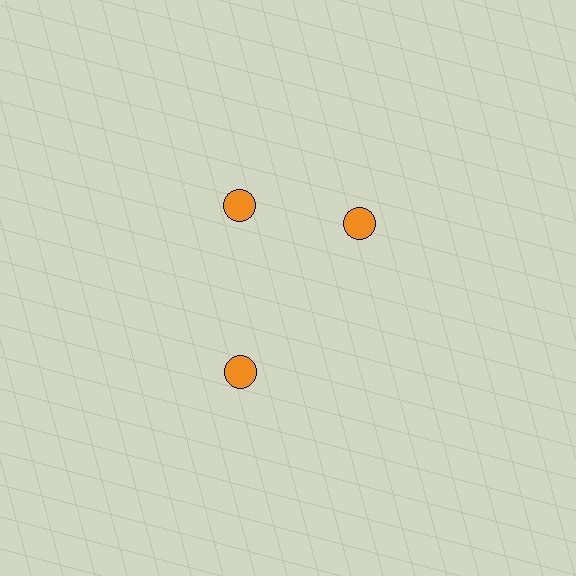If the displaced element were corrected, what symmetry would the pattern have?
It would have 3-fold rotational symmetry — the pattern would map onto itself every 120 degrees.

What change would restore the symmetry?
The symmetry would be restored by rotating it back into even spacing with its neighbors so that all 3 circles sit at equal angles and equal distance from the center.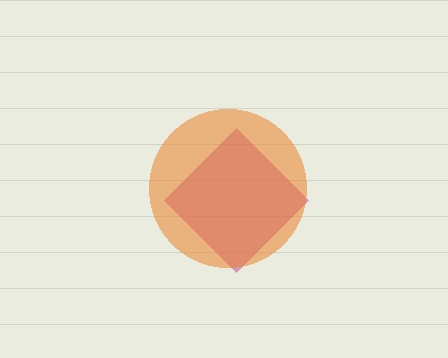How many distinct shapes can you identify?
There are 2 distinct shapes: a magenta diamond, an orange circle.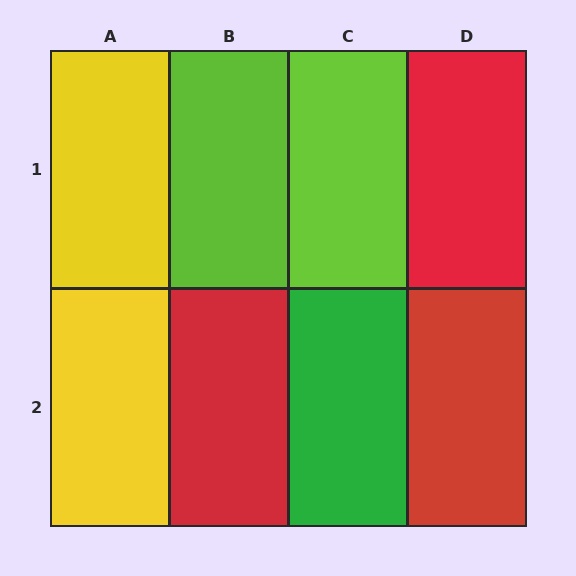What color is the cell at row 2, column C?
Green.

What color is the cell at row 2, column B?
Red.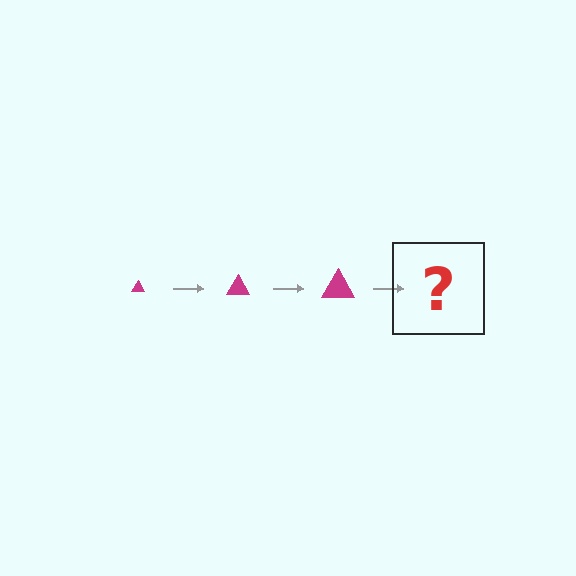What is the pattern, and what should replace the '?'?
The pattern is that the triangle gets progressively larger each step. The '?' should be a magenta triangle, larger than the previous one.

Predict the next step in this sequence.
The next step is a magenta triangle, larger than the previous one.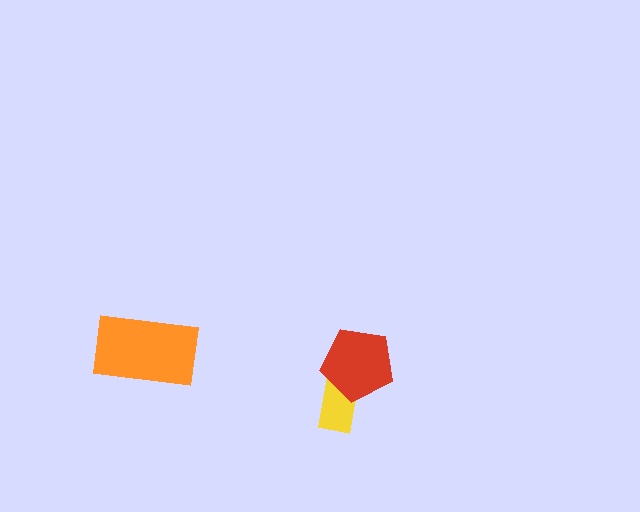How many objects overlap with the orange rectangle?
0 objects overlap with the orange rectangle.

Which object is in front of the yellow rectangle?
The red pentagon is in front of the yellow rectangle.